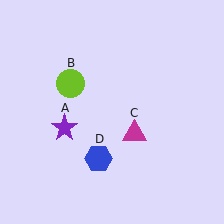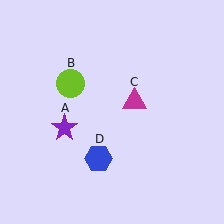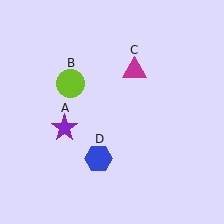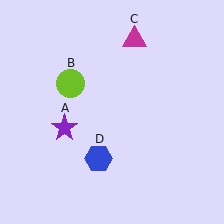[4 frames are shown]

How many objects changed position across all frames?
1 object changed position: magenta triangle (object C).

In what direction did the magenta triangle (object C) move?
The magenta triangle (object C) moved up.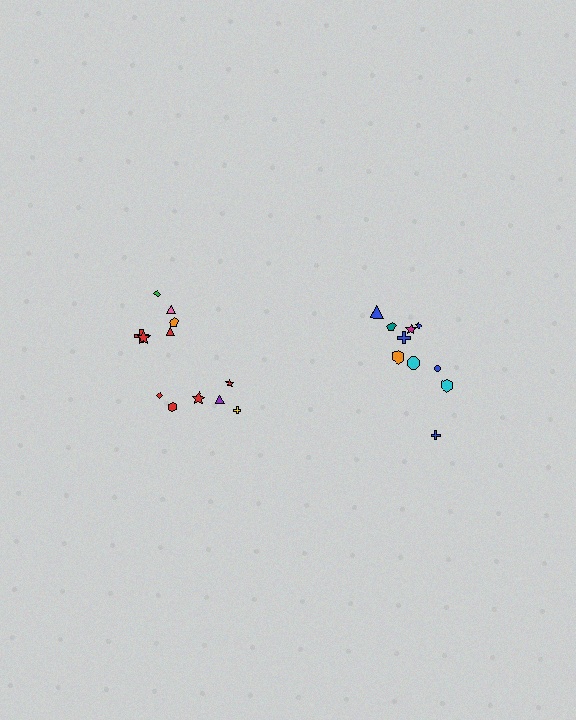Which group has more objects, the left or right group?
The left group.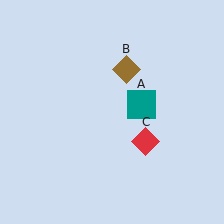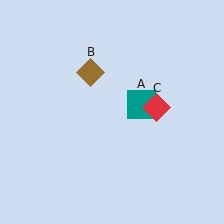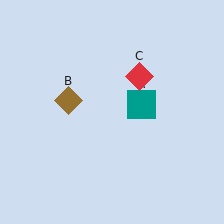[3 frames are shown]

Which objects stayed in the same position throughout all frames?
Teal square (object A) remained stationary.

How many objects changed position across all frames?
2 objects changed position: brown diamond (object B), red diamond (object C).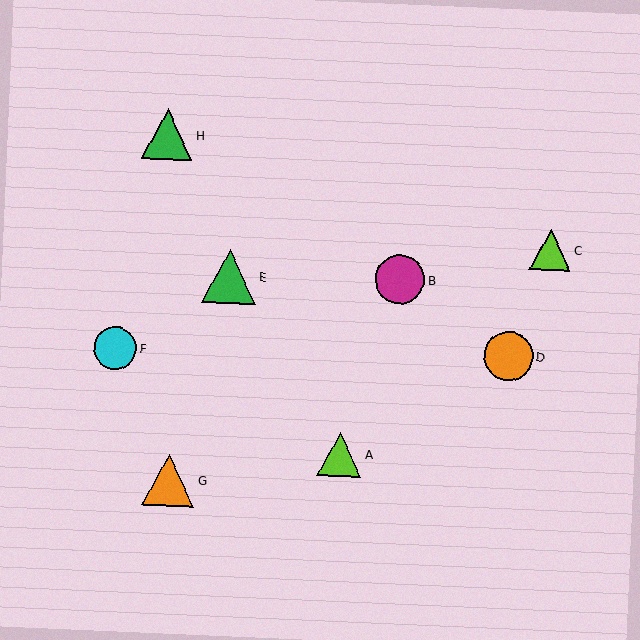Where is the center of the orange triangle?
The center of the orange triangle is at (168, 480).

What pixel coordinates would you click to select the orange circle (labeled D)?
Click at (509, 356) to select the orange circle D.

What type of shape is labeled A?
Shape A is a lime triangle.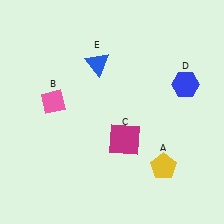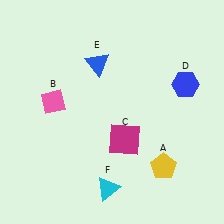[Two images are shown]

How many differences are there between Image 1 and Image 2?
There is 1 difference between the two images.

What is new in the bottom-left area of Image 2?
A cyan triangle (F) was added in the bottom-left area of Image 2.